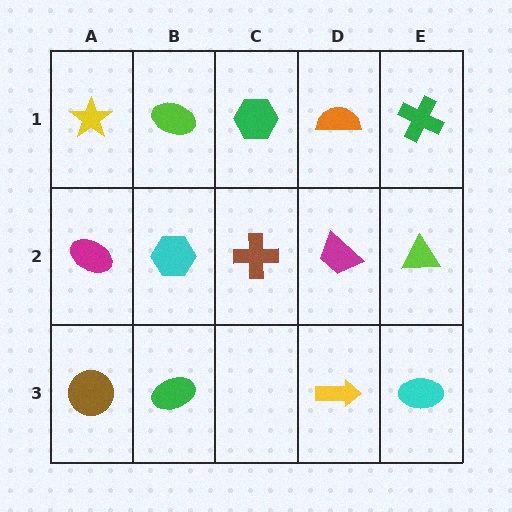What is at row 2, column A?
A magenta ellipse.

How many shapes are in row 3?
4 shapes.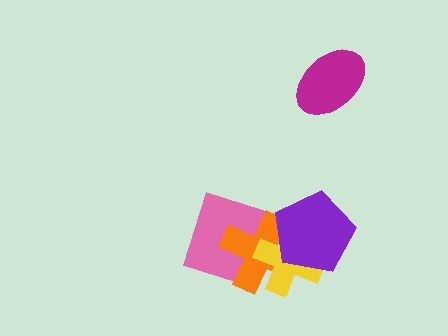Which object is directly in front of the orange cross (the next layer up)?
The yellow cross is directly in front of the orange cross.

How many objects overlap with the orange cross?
3 objects overlap with the orange cross.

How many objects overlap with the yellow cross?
3 objects overlap with the yellow cross.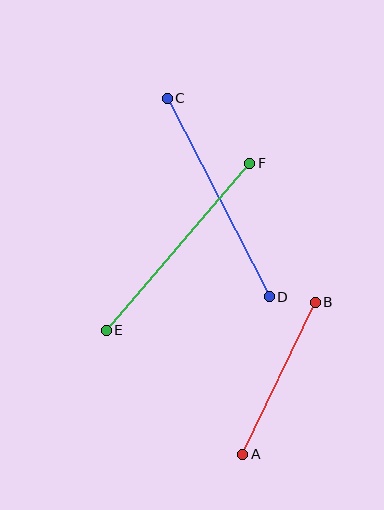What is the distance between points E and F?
The distance is approximately 220 pixels.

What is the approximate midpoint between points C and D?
The midpoint is at approximately (218, 197) pixels.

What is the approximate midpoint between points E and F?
The midpoint is at approximately (178, 247) pixels.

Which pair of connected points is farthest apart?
Points C and D are farthest apart.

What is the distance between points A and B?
The distance is approximately 168 pixels.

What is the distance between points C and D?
The distance is approximately 223 pixels.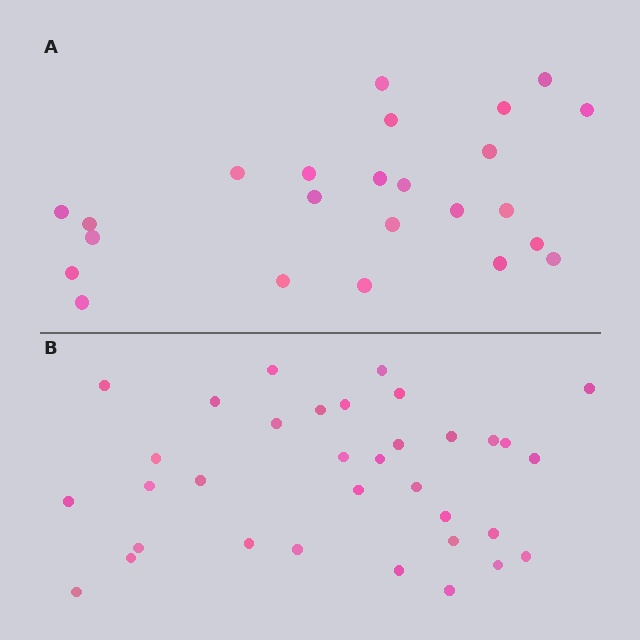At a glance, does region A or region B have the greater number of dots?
Region B (the bottom region) has more dots.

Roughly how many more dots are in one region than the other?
Region B has roughly 10 or so more dots than region A.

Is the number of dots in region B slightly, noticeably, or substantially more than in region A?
Region B has noticeably more, but not dramatically so. The ratio is roughly 1.4 to 1.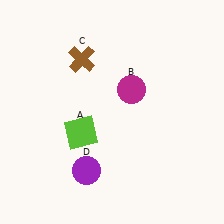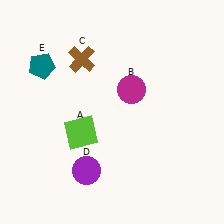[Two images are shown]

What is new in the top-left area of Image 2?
A teal pentagon (E) was added in the top-left area of Image 2.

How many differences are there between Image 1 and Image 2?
There is 1 difference between the two images.